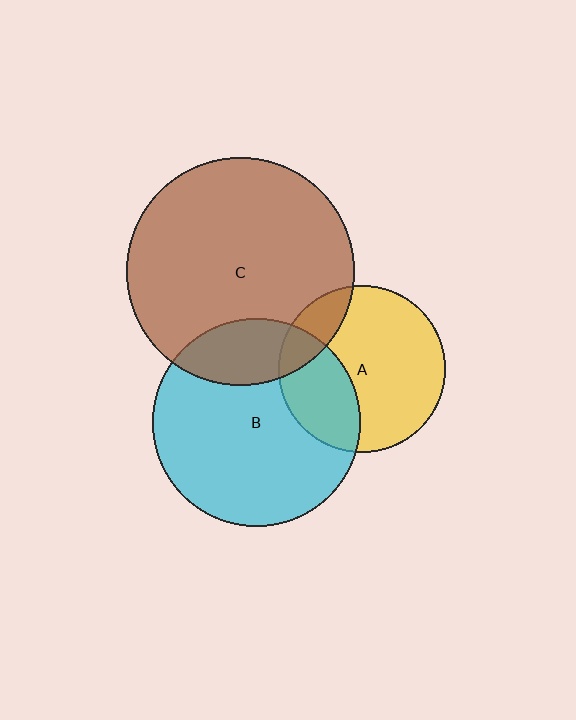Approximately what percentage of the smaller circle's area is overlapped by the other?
Approximately 20%.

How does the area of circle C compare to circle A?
Approximately 1.9 times.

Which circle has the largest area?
Circle C (brown).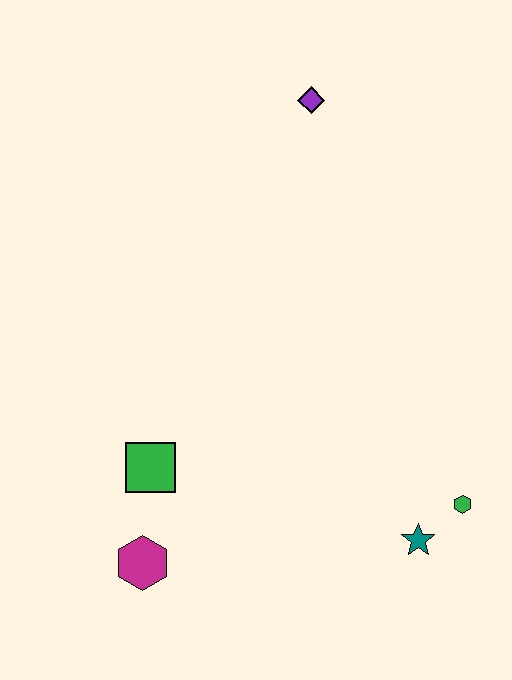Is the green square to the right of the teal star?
No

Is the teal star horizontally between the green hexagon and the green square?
Yes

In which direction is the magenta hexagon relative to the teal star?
The magenta hexagon is to the left of the teal star.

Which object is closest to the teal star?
The green hexagon is closest to the teal star.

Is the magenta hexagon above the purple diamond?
No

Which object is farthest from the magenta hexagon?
The purple diamond is farthest from the magenta hexagon.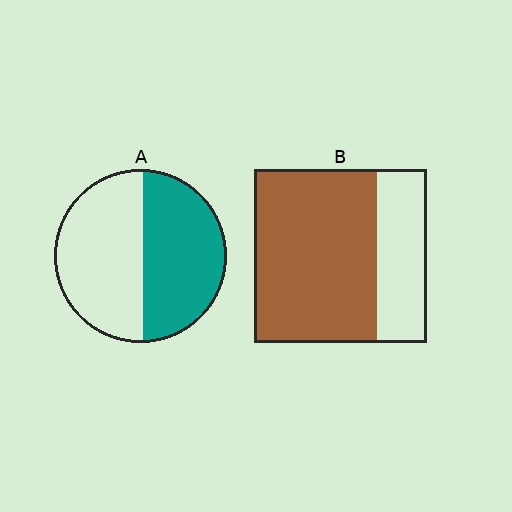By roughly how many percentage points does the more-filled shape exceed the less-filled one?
By roughly 25 percentage points (B over A).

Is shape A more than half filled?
Roughly half.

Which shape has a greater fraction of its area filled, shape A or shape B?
Shape B.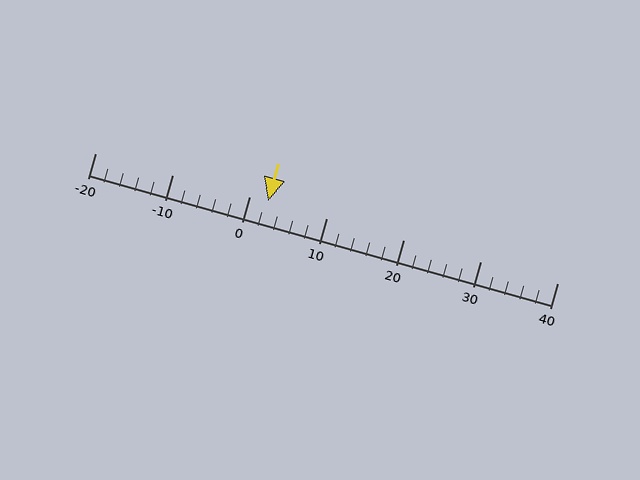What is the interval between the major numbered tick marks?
The major tick marks are spaced 10 units apart.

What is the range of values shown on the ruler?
The ruler shows values from -20 to 40.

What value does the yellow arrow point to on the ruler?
The yellow arrow points to approximately 2.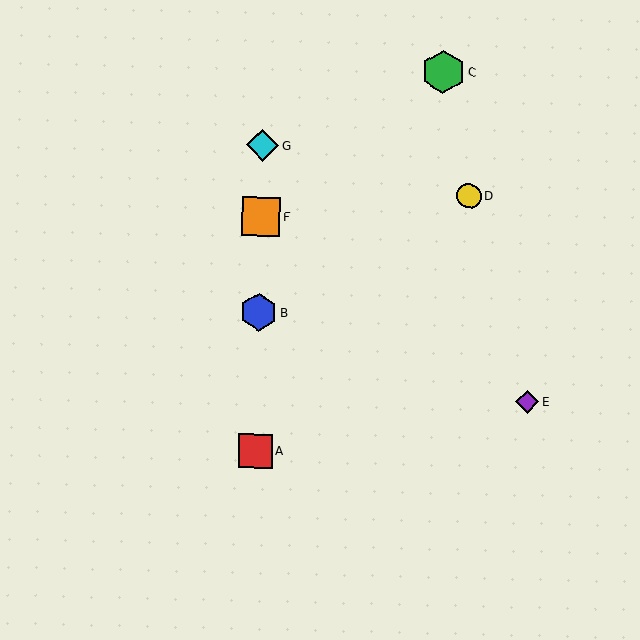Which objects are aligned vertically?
Objects A, B, F, G are aligned vertically.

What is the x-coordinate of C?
Object C is at x≈443.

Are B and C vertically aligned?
No, B is at x≈259 and C is at x≈443.